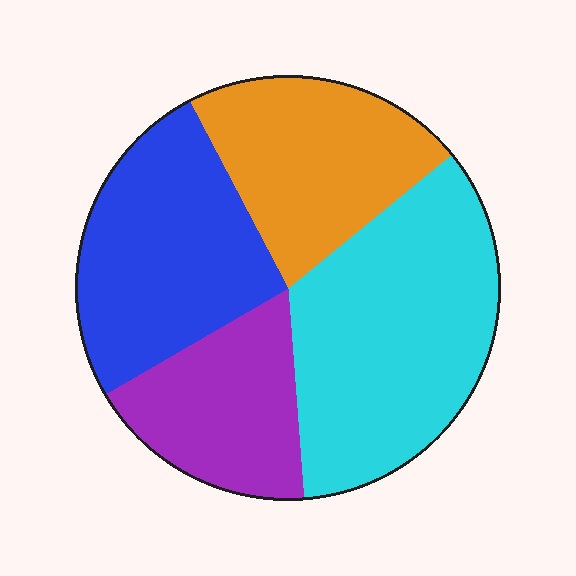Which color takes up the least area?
Purple, at roughly 20%.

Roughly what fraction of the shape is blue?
Blue takes up about one quarter (1/4) of the shape.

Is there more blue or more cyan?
Cyan.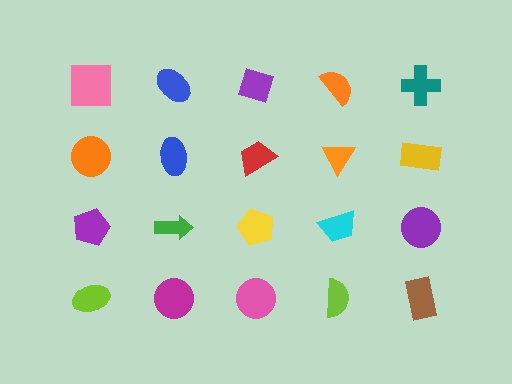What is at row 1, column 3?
A purple diamond.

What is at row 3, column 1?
A purple pentagon.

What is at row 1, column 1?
A pink square.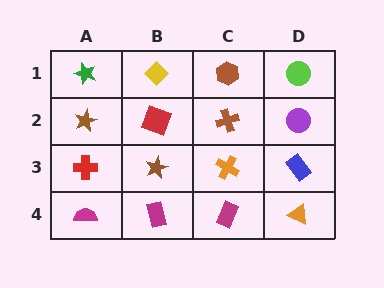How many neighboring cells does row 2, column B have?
4.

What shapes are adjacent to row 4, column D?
A blue rectangle (row 3, column D), a magenta rectangle (row 4, column C).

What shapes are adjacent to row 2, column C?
A brown hexagon (row 1, column C), an orange cross (row 3, column C), a red square (row 2, column B), a purple circle (row 2, column D).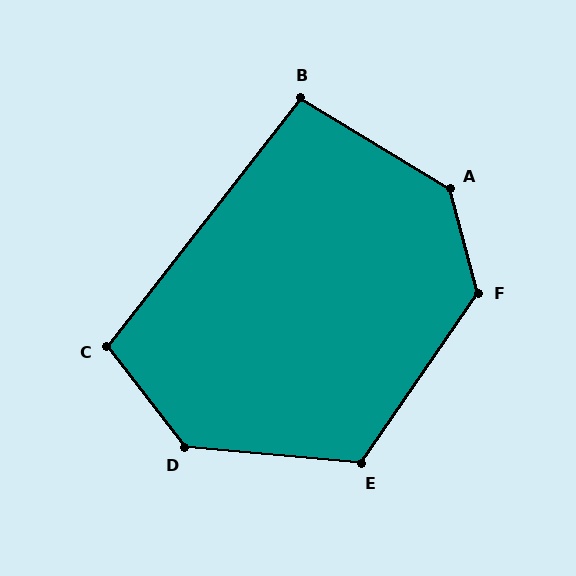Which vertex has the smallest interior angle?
B, at approximately 97 degrees.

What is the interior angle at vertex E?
Approximately 119 degrees (obtuse).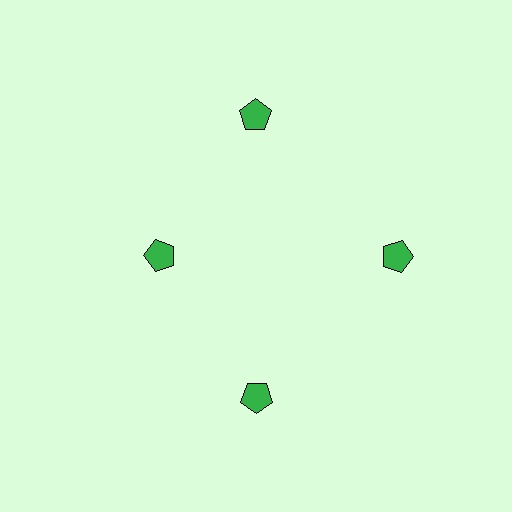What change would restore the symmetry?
The symmetry would be restored by moving it outward, back onto the ring so that all 4 pentagons sit at equal angles and equal distance from the center.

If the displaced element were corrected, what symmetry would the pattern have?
It would have 4-fold rotational symmetry — the pattern would map onto itself every 90 degrees.